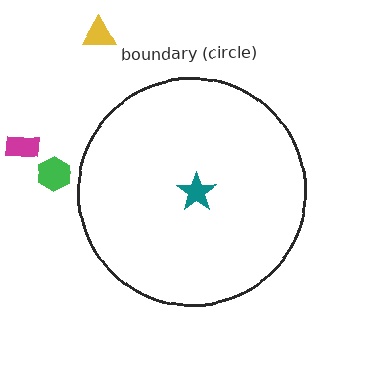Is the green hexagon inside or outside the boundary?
Outside.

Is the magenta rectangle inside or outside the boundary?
Outside.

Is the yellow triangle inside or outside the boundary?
Outside.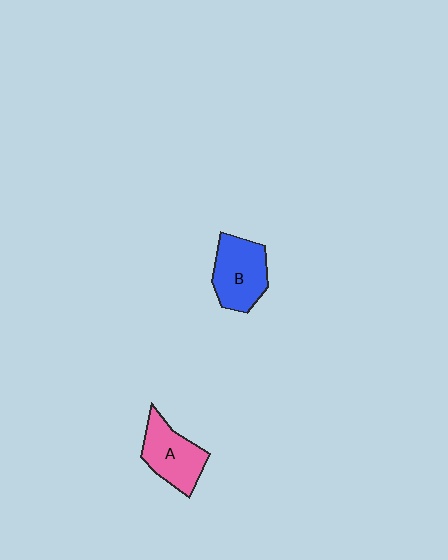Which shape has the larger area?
Shape B (blue).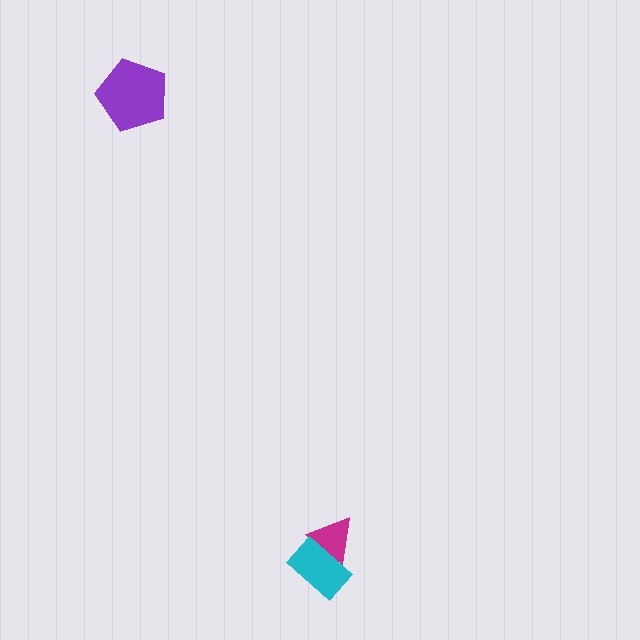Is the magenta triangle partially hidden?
Yes, it is partially covered by another shape.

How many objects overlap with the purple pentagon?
0 objects overlap with the purple pentagon.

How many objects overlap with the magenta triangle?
1 object overlaps with the magenta triangle.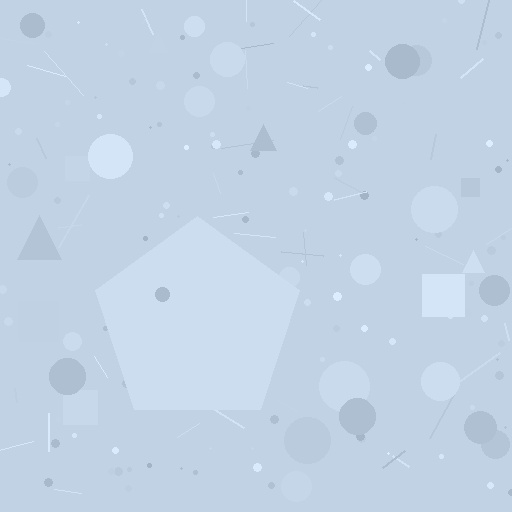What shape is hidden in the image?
A pentagon is hidden in the image.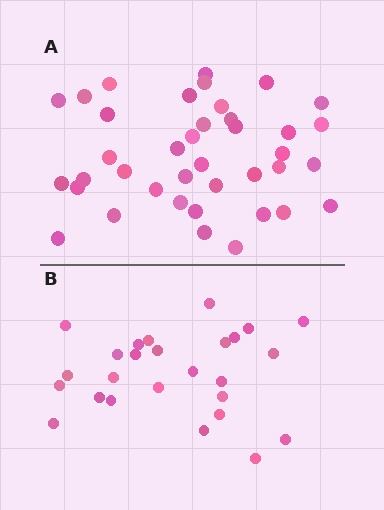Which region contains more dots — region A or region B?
Region A (the top region) has more dots.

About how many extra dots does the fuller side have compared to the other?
Region A has approximately 15 more dots than region B.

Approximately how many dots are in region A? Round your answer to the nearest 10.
About 40 dots. (The exact count is 39, which rounds to 40.)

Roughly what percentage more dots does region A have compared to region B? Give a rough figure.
About 50% more.